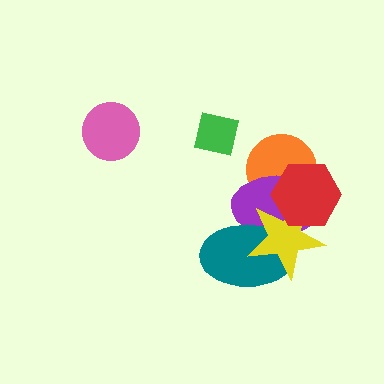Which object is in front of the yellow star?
The red hexagon is in front of the yellow star.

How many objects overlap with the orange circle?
2 objects overlap with the orange circle.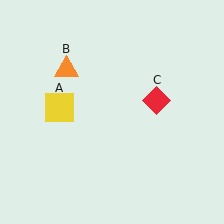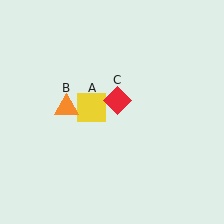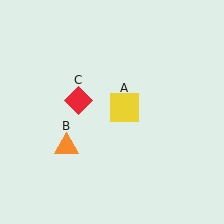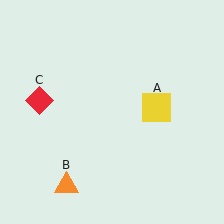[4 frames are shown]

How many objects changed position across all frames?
3 objects changed position: yellow square (object A), orange triangle (object B), red diamond (object C).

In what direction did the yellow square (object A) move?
The yellow square (object A) moved right.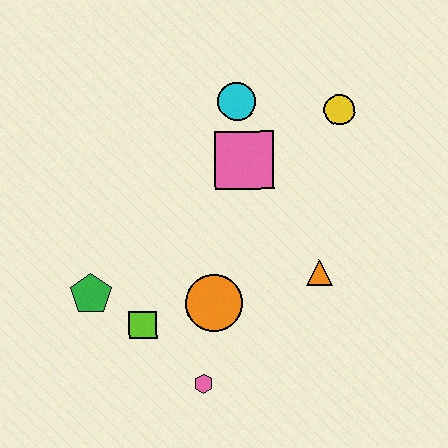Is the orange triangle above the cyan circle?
No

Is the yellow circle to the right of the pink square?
Yes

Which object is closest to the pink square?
The cyan circle is closest to the pink square.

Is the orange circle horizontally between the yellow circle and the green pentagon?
Yes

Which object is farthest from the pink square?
The pink hexagon is farthest from the pink square.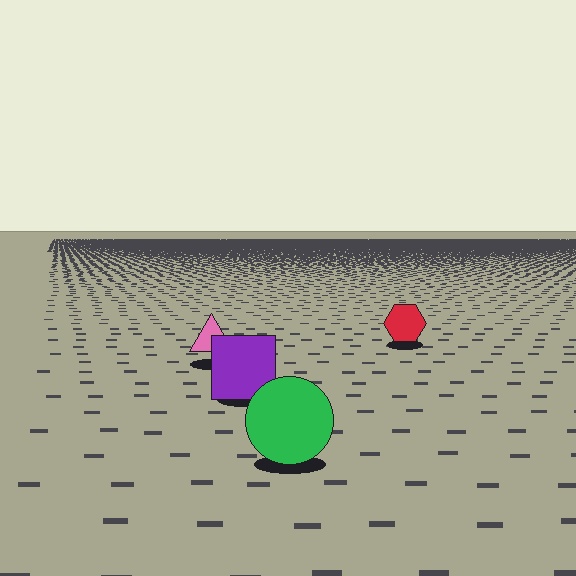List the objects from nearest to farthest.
From nearest to farthest: the green circle, the purple square, the pink triangle, the red hexagon.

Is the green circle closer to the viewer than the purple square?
Yes. The green circle is closer — you can tell from the texture gradient: the ground texture is coarser near it.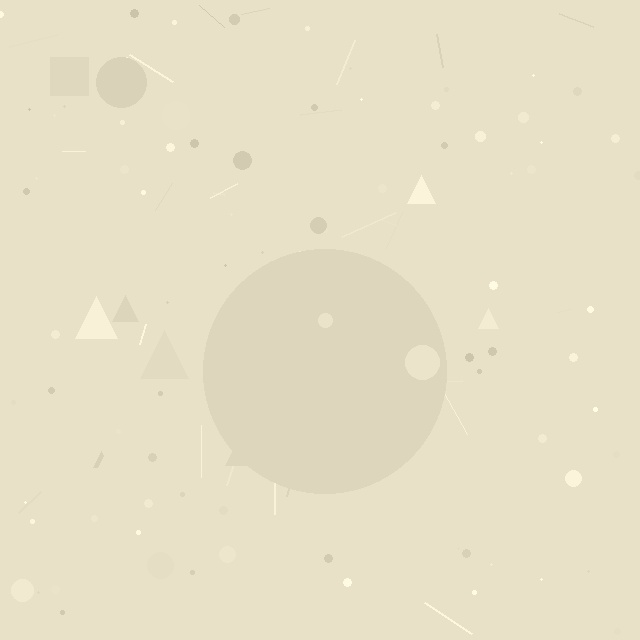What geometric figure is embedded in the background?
A circle is embedded in the background.